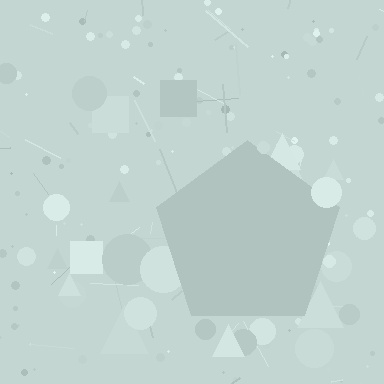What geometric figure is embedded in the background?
A pentagon is embedded in the background.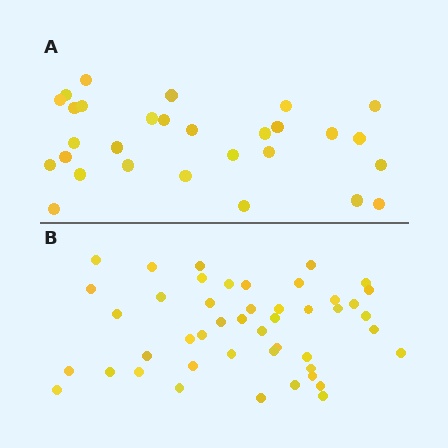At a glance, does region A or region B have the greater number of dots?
Region B (the bottom region) has more dots.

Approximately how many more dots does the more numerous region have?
Region B has approximately 15 more dots than region A.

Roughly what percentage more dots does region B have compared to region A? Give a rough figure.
About 60% more.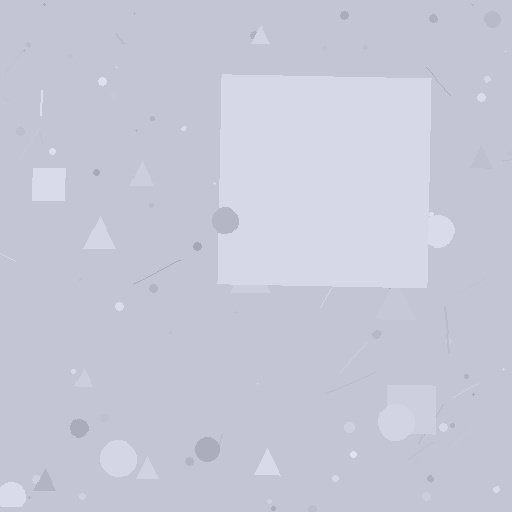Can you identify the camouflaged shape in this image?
The camouflaged shape is a square.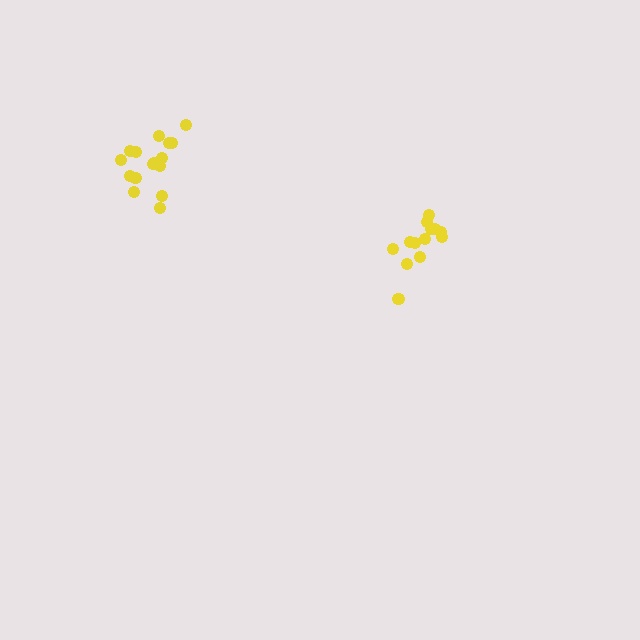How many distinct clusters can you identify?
There are 2 distinct clusters.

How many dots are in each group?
Group 1: 16 dots, Group 2: 13 dots (29 total).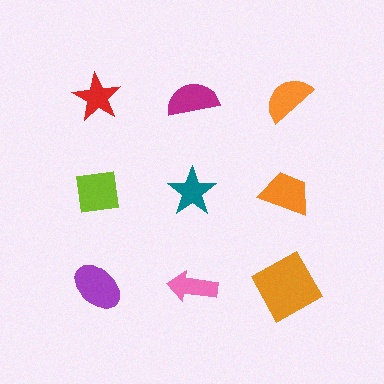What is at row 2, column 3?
An orange trapezoid.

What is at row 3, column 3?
An orange square.